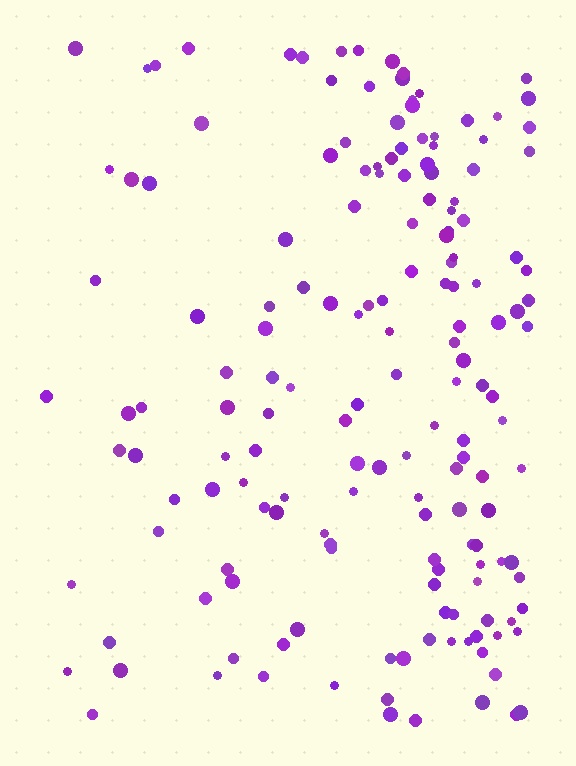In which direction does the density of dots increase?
From left to right, with the right side densest.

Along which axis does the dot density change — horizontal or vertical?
Horizontal.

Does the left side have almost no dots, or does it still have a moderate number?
Still a moderate number, just noticeably fewer than the right.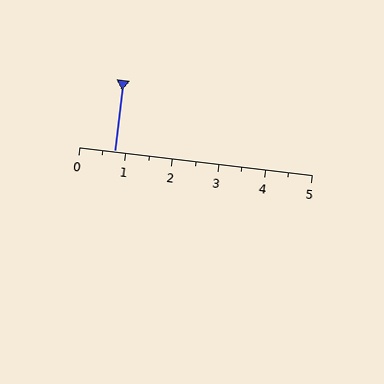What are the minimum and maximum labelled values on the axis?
The axis runs from 0 to 5.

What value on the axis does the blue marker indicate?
The marker indicates approximately 0.8.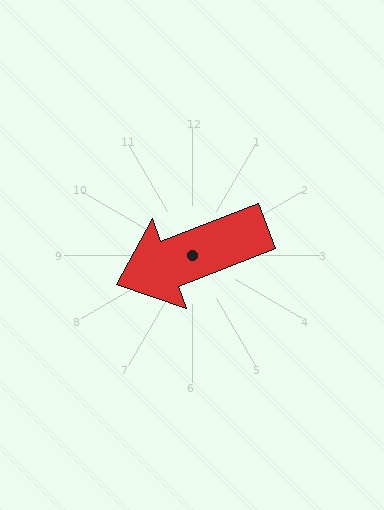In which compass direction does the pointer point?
West.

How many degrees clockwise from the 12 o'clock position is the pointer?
Approximately 249 degrees.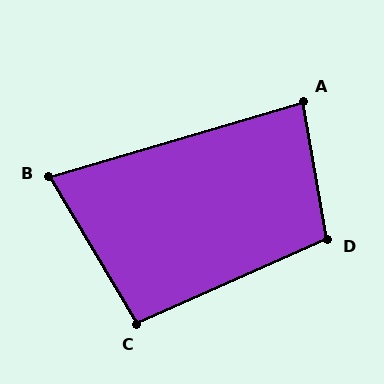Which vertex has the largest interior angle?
D, at approximately 104 degrees.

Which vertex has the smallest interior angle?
B, at approximately 76 degrees.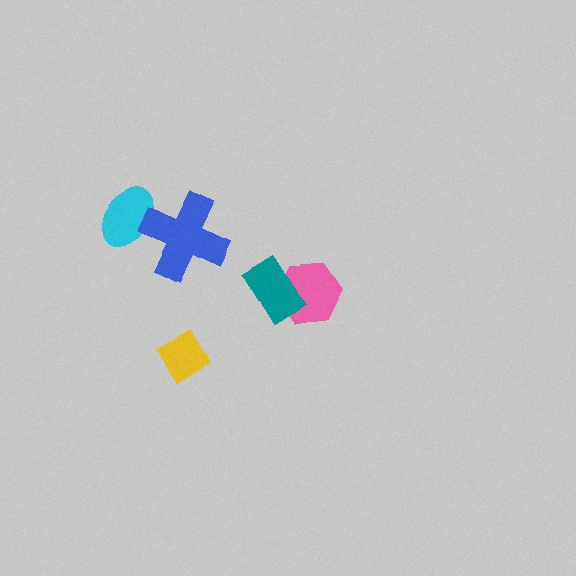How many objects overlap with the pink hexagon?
1 object overlaps with the pink hexagon.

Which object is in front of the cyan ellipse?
The blue cross is in front of the cyan ellipse.